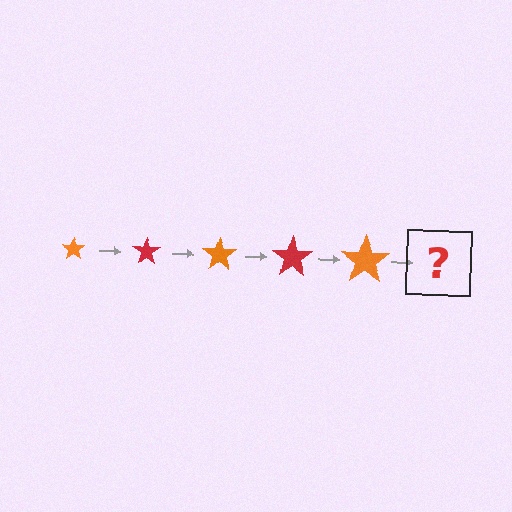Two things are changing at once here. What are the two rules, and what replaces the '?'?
The two rules are that the star grows larger each step and the color cycles through orange and red. The '?' should be a red star, larger than the previous one.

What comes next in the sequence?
The next element should be a red star, larger than the previous one.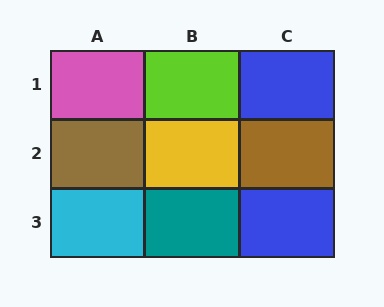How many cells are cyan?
1 cell is cyan.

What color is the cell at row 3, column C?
Blue.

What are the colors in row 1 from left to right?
Pink, lime, blue.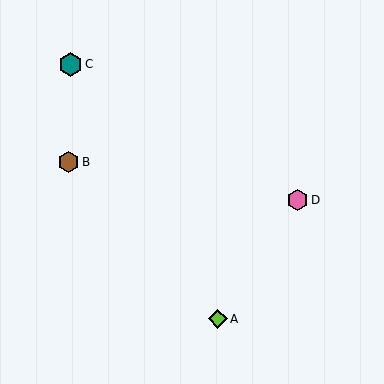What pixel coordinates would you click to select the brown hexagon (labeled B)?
Click at (68, 162) to select the brown hexagon B.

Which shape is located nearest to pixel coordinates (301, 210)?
The pink hexagon (labeled D) at (297, 200) is nearest to that location.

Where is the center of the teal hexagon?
The center of the teal hexagon is at (70, 64).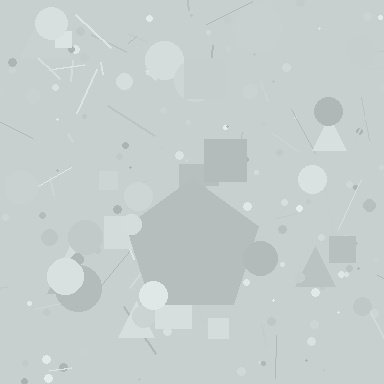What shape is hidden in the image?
A pentagon is hidden in the image.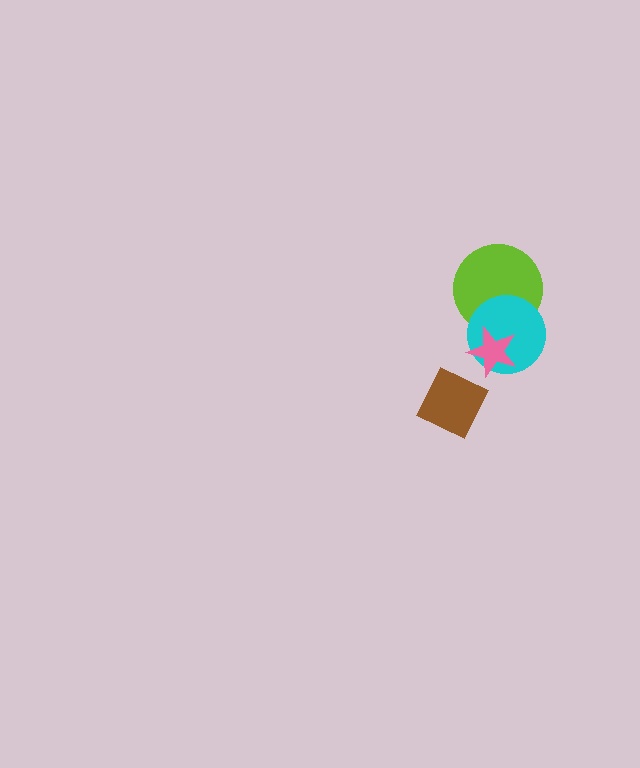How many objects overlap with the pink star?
2 objects overlap with the pink star.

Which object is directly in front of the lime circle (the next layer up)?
The cyan circle is directly in front of the lime circle.